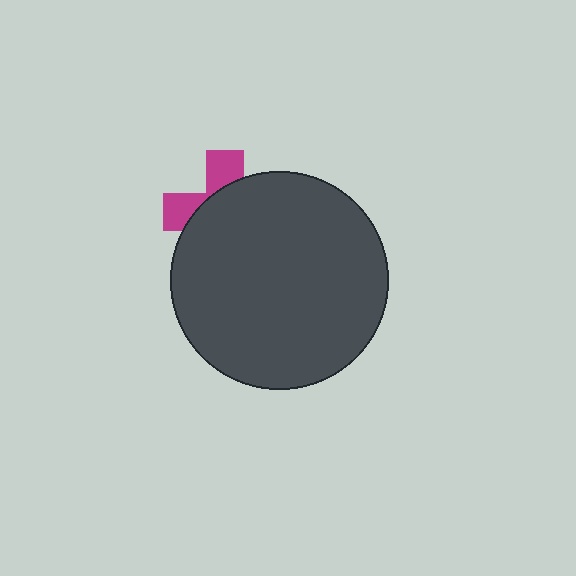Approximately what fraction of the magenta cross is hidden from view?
Roughly 68% of the magenta cross is hidden behind the dark gray circle.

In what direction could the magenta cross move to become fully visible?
The magenta cross could move toward the upper-left. That would shift it out from behind the dark gray circle entirely.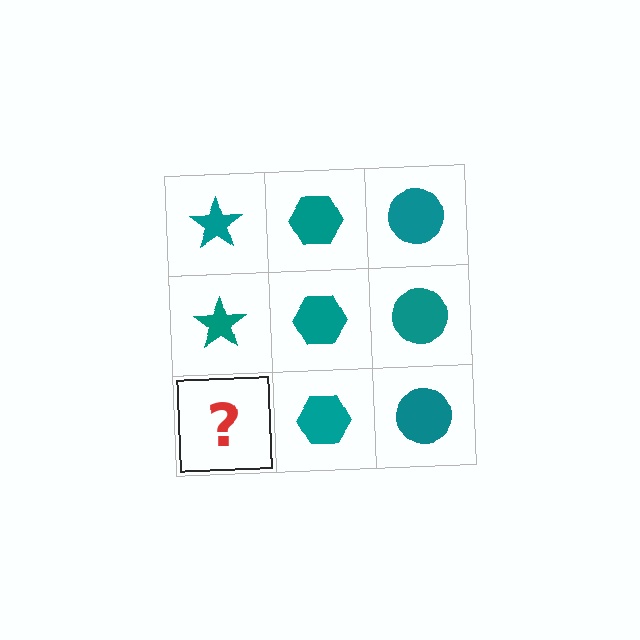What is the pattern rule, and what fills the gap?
The rule is that each column has a consistent shape. The gap should be filled with a teal star.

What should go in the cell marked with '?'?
The missing cell should contain a teal star.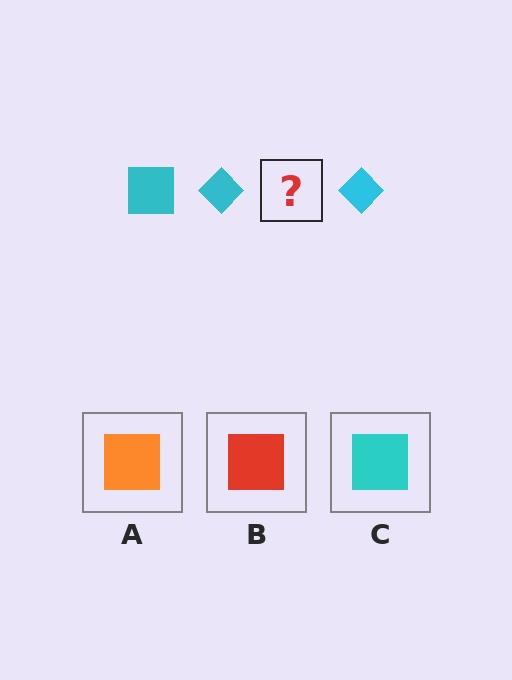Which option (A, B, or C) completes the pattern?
C.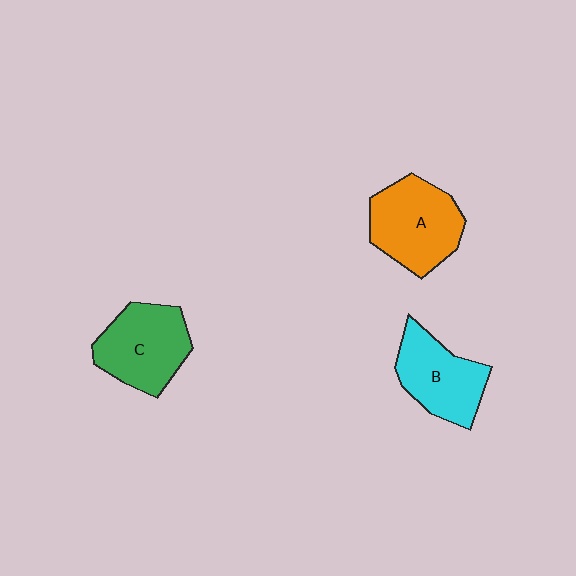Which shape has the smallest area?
Shape B (cyan).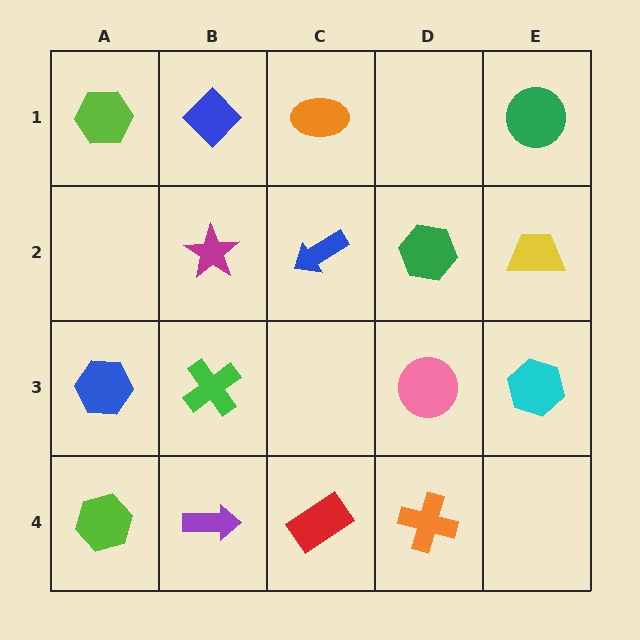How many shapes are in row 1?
4 shapes.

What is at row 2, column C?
A blue arrow.